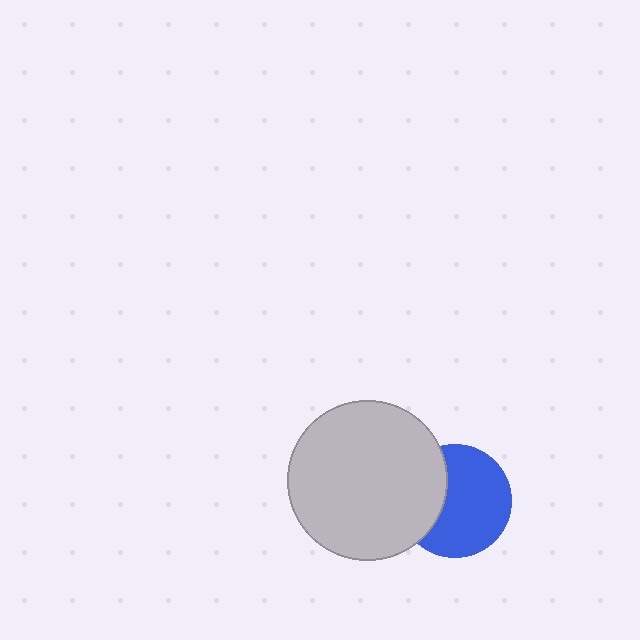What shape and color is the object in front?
The object in front is a light gray circle.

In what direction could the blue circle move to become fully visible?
The blue circle could move right. That would shift it out from behind the light gray circle entirely.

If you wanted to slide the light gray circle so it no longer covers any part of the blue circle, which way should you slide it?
Slide it left — that is the most direct way to separate the two shapes.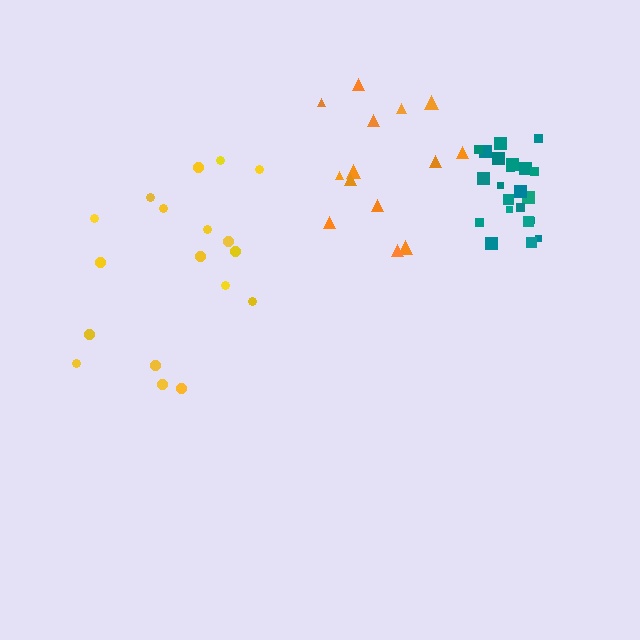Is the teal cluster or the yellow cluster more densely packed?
Teal.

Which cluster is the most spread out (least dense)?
Orange.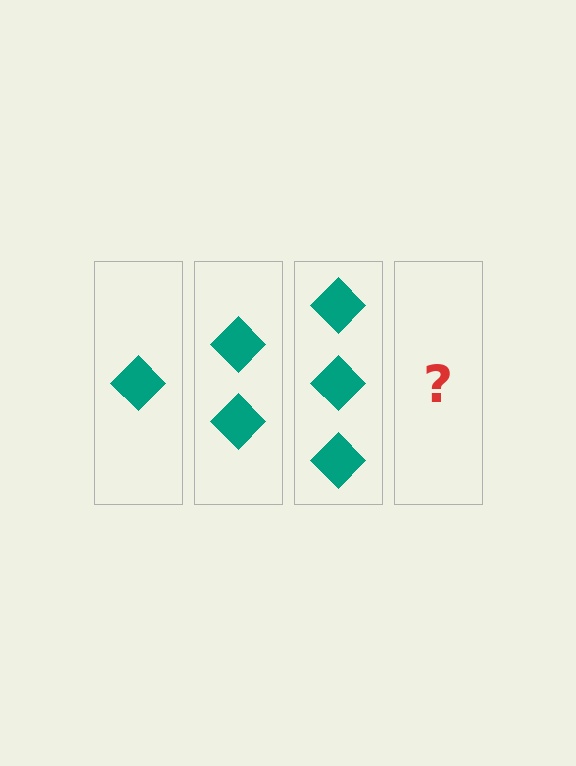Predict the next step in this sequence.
The next step is 4 diamonds.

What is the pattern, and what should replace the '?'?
The pattern is that each step adds one more diamond. The '?' should be 4 diamonds.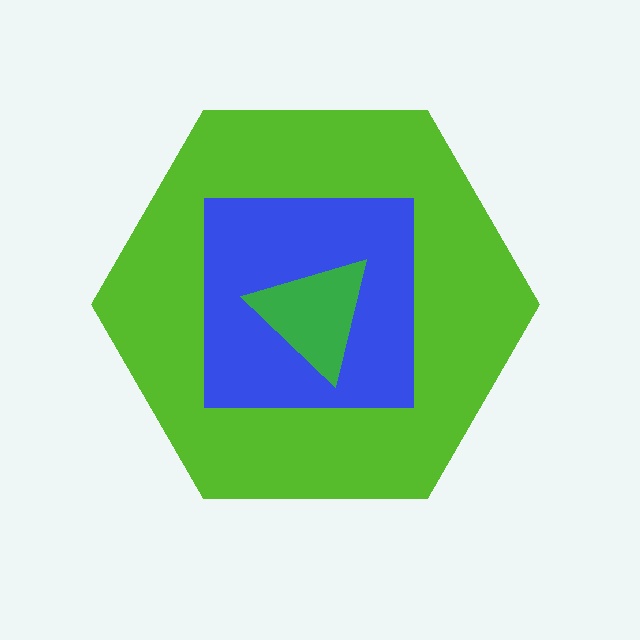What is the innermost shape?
The green triangle.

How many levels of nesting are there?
3.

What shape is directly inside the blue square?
The green triangle.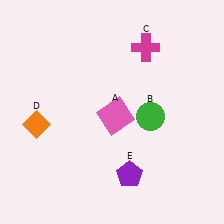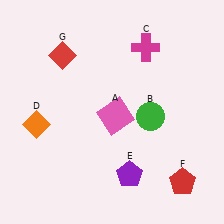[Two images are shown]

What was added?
A red pentagon (F), a red diamond (G) were added in Image 2.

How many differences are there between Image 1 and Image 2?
There are 2 differences between the two images.